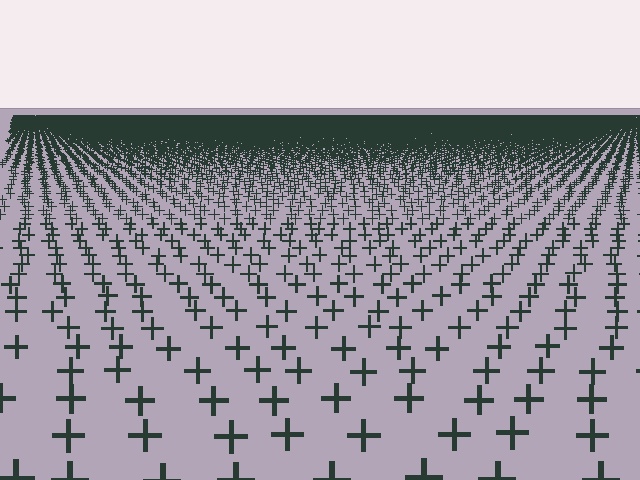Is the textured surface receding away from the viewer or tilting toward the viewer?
The surface is receding away from the viewer. Texture elements get smaller and denser toward the top.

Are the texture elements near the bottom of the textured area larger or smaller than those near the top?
Larger. Near the bottom, elements are closer to the viewer and appear at a bigger on-screen size.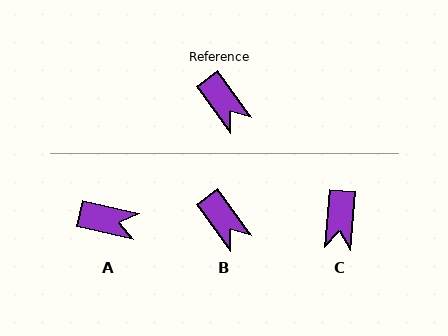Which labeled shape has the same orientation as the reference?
B.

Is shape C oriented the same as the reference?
No, it is off by about 41 degrees.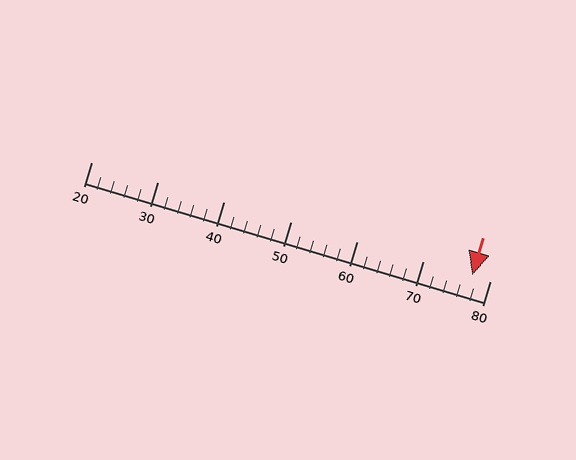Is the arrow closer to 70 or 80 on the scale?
The arrow is closer to 80.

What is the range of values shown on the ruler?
The ruler shows values from 20 to 80.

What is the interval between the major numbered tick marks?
The major tick marks are spaced 10 units apart.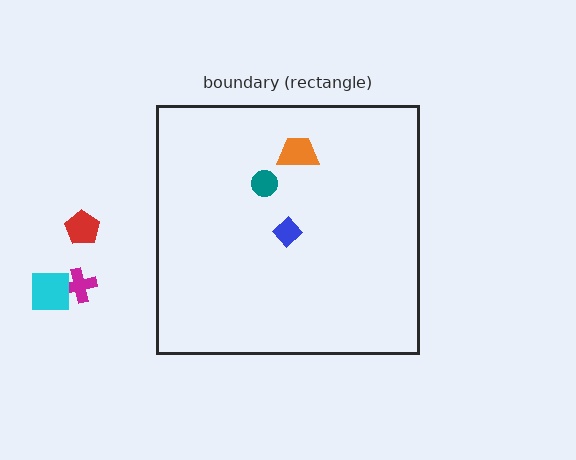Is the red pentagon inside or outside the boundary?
Outside.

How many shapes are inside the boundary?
3 inside, 3 outside.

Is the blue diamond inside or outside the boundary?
Inside.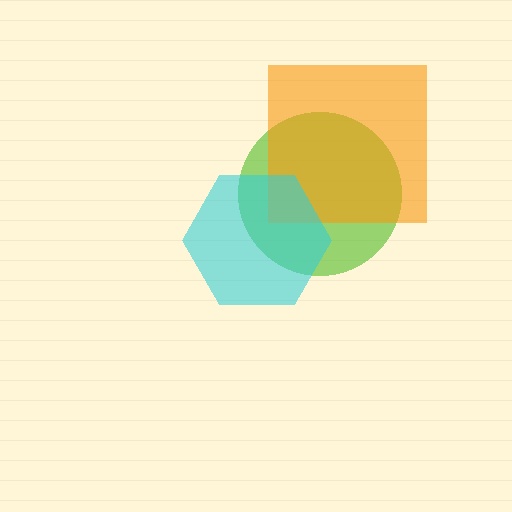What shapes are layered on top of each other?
The layered shapes are: a lime circle, an orange square, a cyan hexagon.